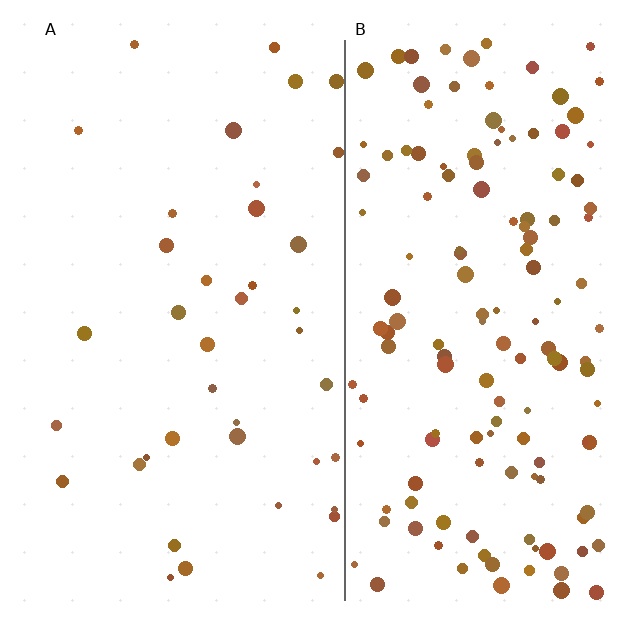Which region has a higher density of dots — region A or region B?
B (the right).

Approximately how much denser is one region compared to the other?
Approximately 3.7× — region B over region A.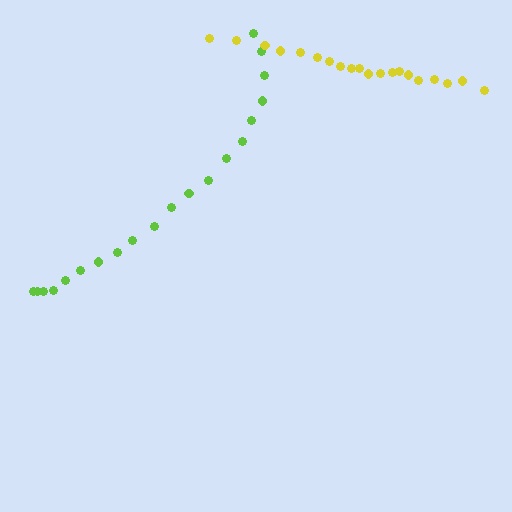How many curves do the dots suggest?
There are 2 distinct paths.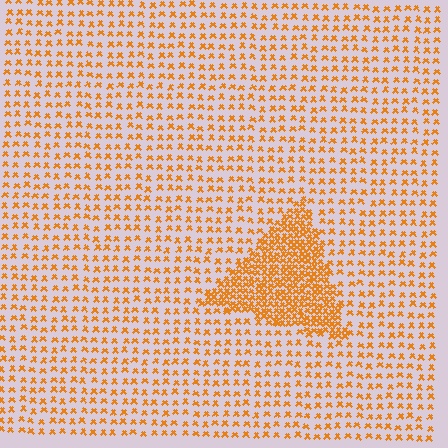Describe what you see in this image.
The image contains small orange elements arranged at two different densities. A triangle-shaped region is visible where the elements are more densely packed than the surrounding area.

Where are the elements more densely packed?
The elements are more densely packed inside the triangle boundary.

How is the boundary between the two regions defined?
The boundary is defined by a change in element density (approximately 2.7x ratio). All elements are the same color, size, and shape.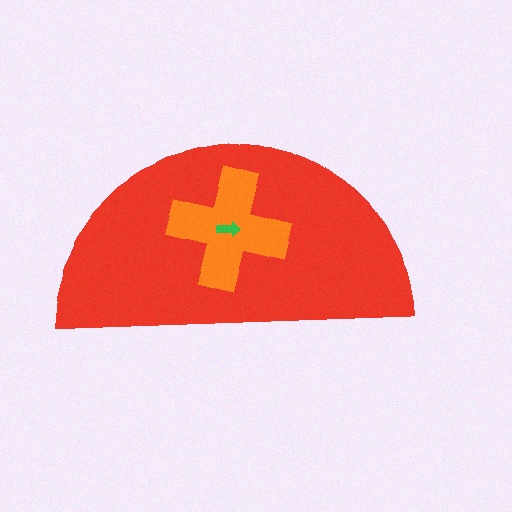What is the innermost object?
The green arrow.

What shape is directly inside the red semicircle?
The orange cross.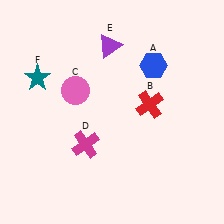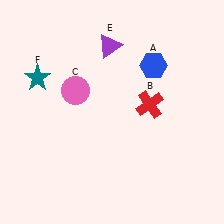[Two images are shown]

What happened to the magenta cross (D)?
The magenta cross (D) was removed in Image 2. It was in the bottom-left area of Image 1.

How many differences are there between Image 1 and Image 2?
There is 1 difference between the two images.